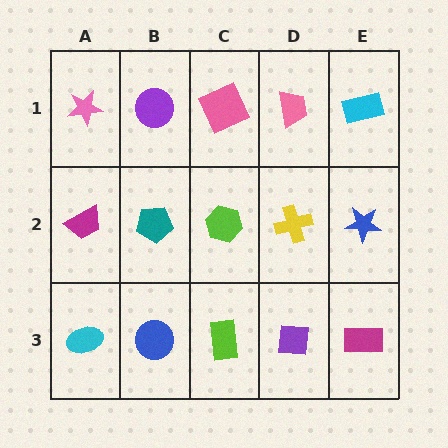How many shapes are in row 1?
5 shapes.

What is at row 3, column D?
A purple square.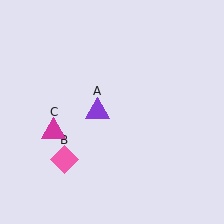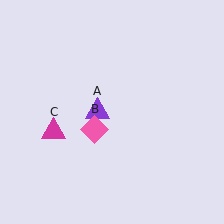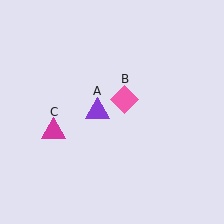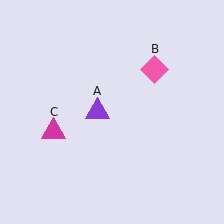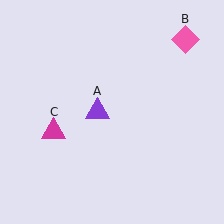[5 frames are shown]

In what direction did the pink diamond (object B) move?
The pink diamond (object B) moved up and to the right.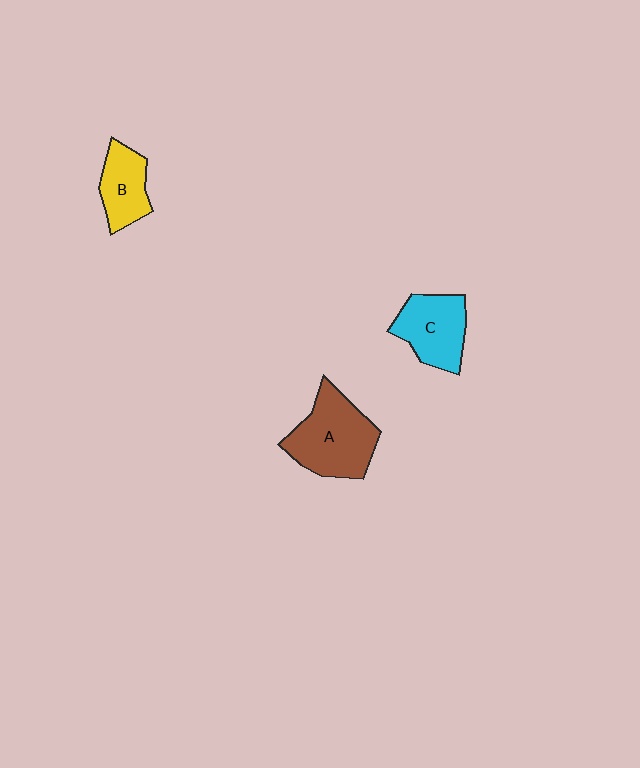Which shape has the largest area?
Shape A (brown).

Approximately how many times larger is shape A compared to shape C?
Approximately 1.3 times.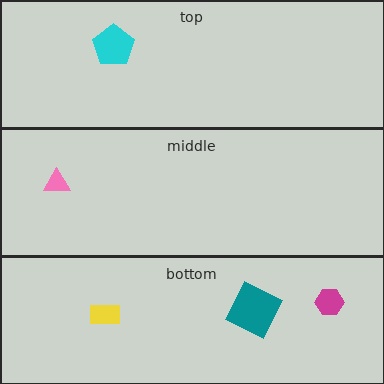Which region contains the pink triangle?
The middle region.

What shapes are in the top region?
The cyan pentagon.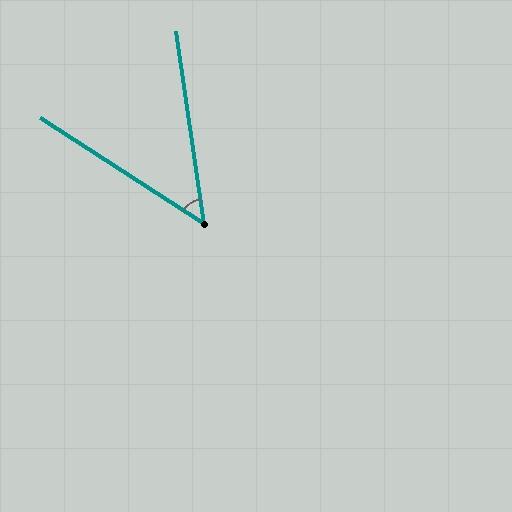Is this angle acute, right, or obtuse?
It is acute.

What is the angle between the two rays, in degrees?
Approximately 49 degrees.